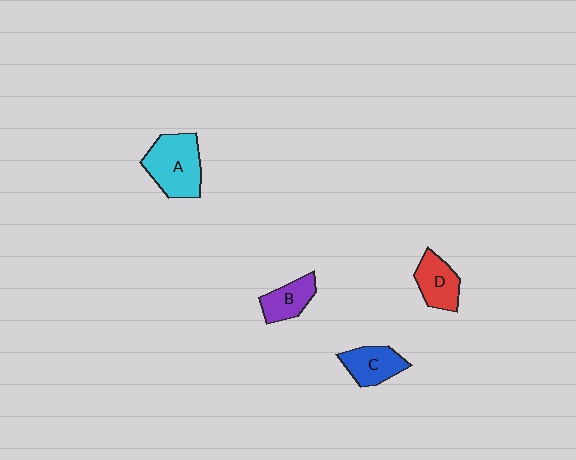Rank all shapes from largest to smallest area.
From largest to smallest: A (cyan), C (blue), D (red), B (purple).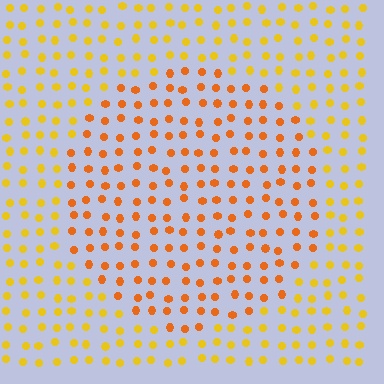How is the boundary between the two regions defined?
The boundary is defined purely by a slight shift in hue (about 27 degrees). Spacing, size, and orientation are identical on both sides.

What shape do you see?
I see a circle.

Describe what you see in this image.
The image is filled with small yellow elements in a uniform arrangement. A circle-shaped region is visible where the elements are tinted to a slightly different hue, forming a subtle color boundary.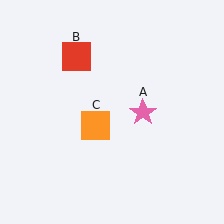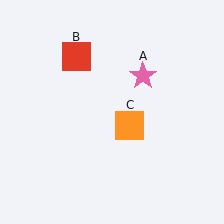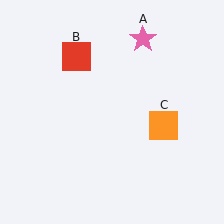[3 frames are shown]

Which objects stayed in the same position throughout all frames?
Red square (object B) remained stationary.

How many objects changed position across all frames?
2 objects changed position: pink star (object A), orange square (object C).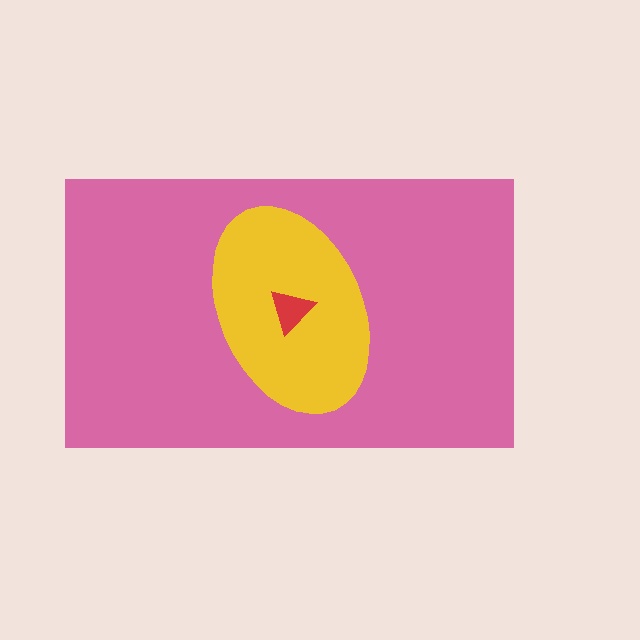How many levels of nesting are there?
3.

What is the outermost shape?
The pink rectangle.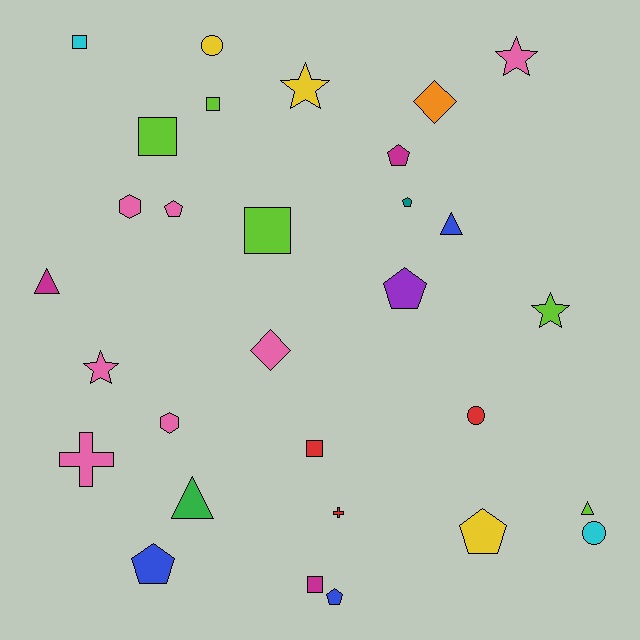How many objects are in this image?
There are 30 objects.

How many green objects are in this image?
There is 1 green object.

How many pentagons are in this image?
There are 7 pentagons.